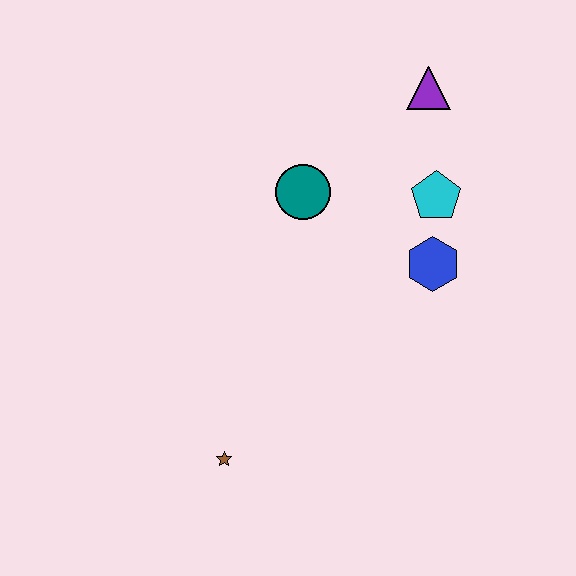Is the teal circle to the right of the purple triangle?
No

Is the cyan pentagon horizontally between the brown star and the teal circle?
No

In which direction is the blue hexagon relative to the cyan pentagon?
The blue hexagon is below the cyan pentagon.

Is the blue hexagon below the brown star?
No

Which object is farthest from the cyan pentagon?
The brown star is farthest from the cyan pentagon.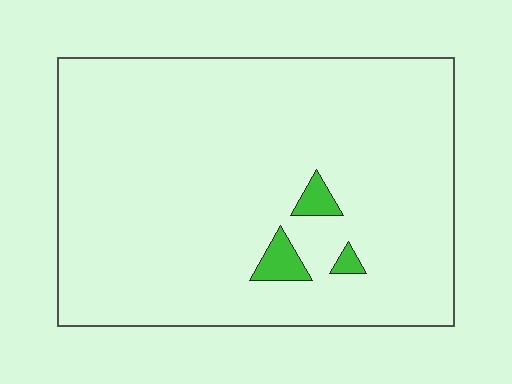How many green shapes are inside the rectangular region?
3.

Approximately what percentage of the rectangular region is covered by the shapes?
Approximately 5%.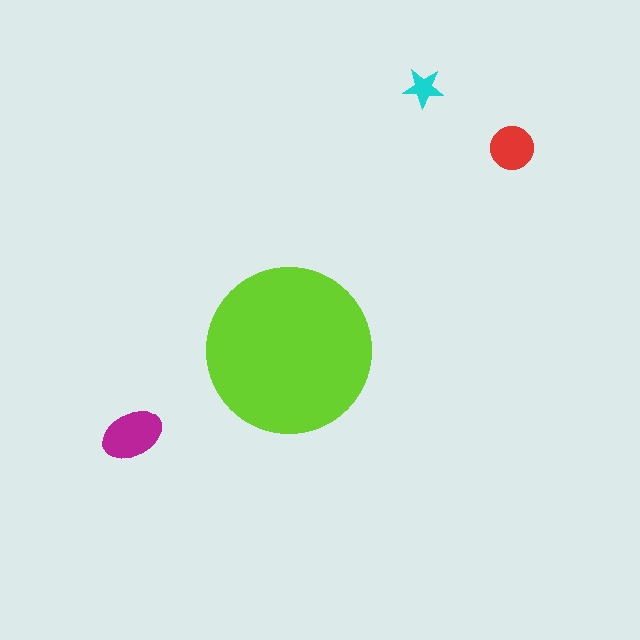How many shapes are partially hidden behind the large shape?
0 shapes are partially hidden.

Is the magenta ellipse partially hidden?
No, the magenta ellipse is fully visible.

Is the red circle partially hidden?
No, the red circle is fully visible.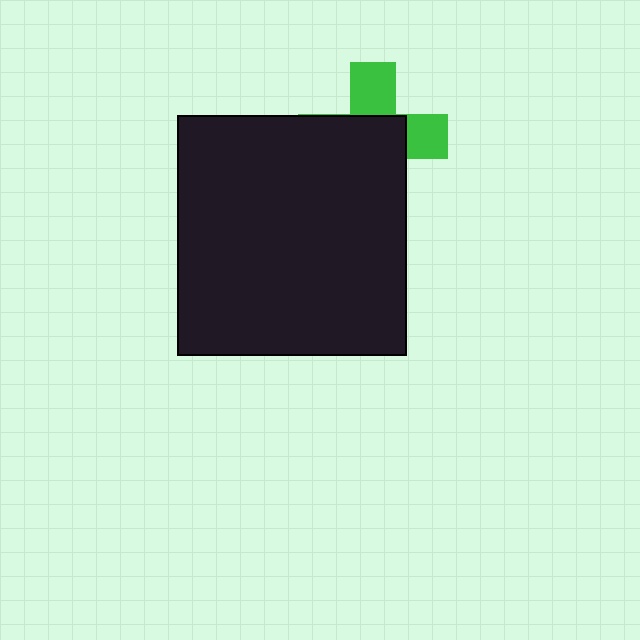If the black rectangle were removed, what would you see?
You would see the complete green cross.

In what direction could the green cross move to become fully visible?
The green cross could move toward the upper-right. That would shift it out from behind the black rectangle entirely.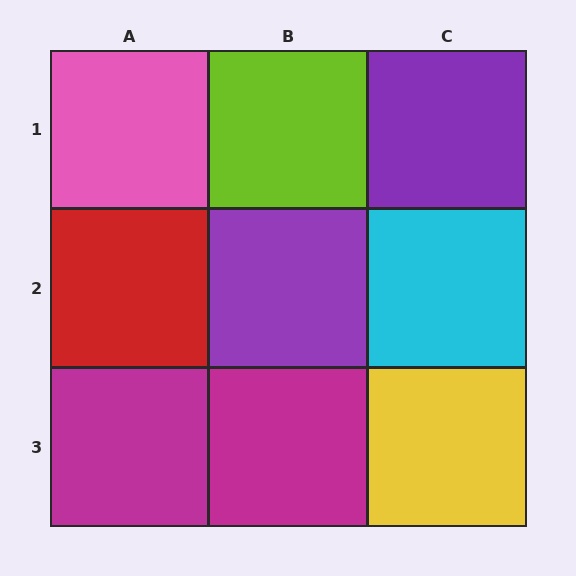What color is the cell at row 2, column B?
Purple.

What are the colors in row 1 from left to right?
Pink, lime, purple.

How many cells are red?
1 cell is red.